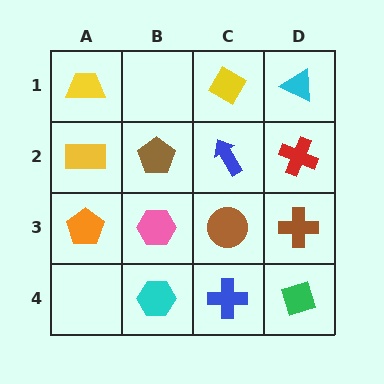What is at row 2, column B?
A brown pentagon.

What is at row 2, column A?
A yellow rectangle.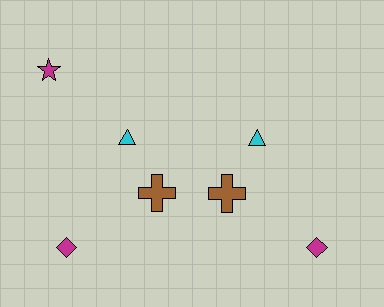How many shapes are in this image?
There are 7 shapes in this image.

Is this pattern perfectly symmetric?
No, the pattern is not perfectly symmetric. A magenta star is missing from the right side.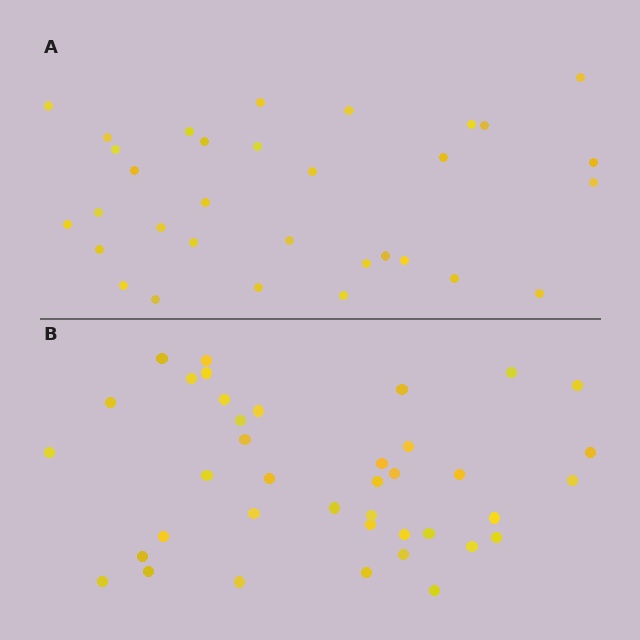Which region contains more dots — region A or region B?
Region B (the bottom region) has more dots.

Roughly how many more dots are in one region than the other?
Region B has roughly 8 or so more dots than region A.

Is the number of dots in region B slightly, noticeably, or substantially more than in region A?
Region B has only slightly more — the two regions are fairly close. The ratio is roughly 1.2 to 1.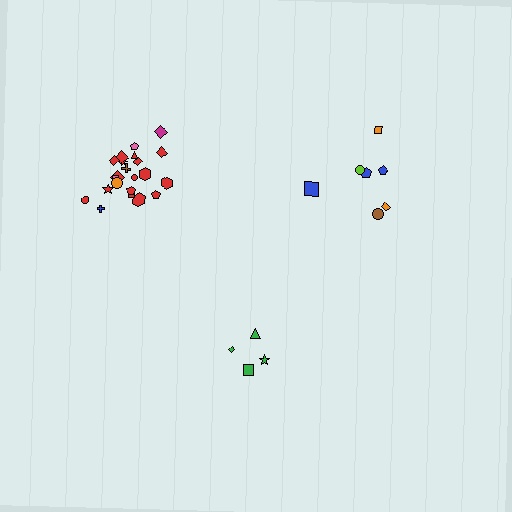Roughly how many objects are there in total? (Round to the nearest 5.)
Roughly 35 objects in total.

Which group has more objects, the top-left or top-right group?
The top-left group.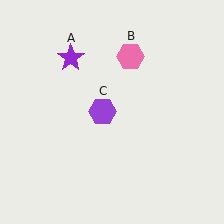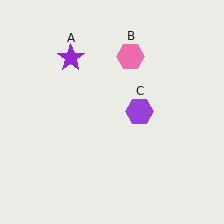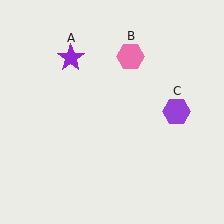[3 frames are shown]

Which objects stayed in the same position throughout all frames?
Purple star (object A) and pink hexagon (object B) remained stationary.